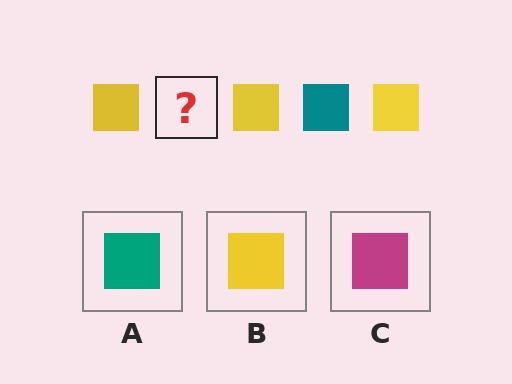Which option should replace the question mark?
Option A.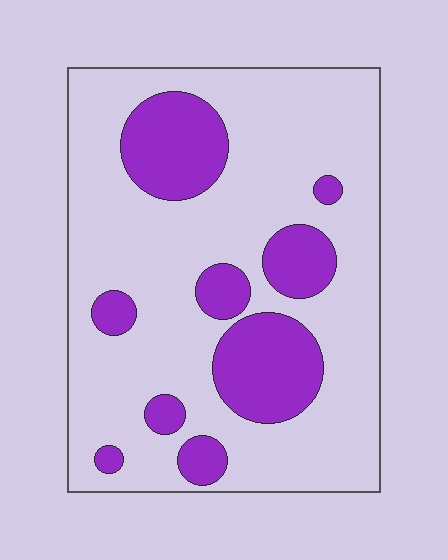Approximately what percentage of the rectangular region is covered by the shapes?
Approximately 25%.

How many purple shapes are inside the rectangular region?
9.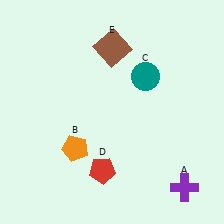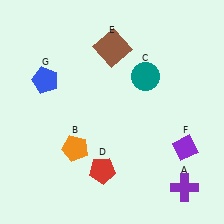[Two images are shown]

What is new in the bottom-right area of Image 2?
A purple diamond (F) was added in the bottom-right area of Image 2.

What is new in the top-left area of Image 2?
A blue pentagon (G) was added in the top-left area of Image 2.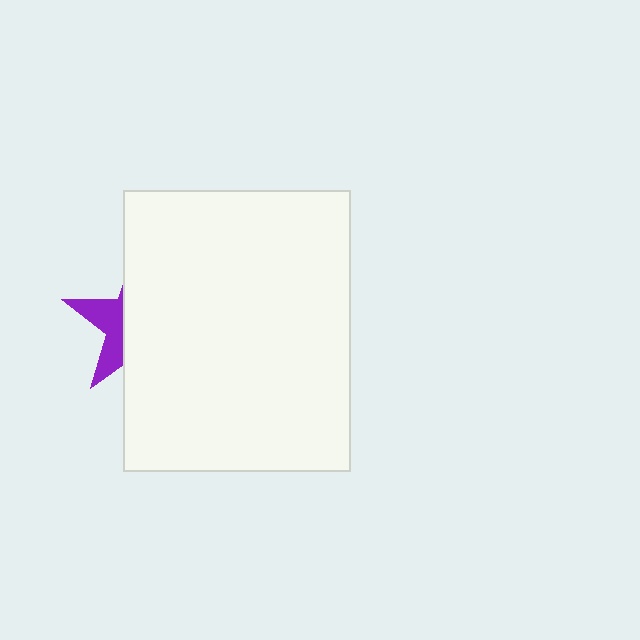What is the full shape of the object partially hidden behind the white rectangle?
The partially hidden object is a purple star.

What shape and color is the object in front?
The object in front is a white rectangle.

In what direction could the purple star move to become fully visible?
The purple star could move left. That would shift it out from behind the white rectangle entirely.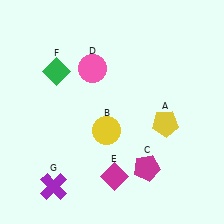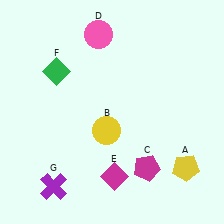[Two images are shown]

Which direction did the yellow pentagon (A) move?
The yellow pentagon (A) moved down.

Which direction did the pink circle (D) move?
The pink circle (D) moved up.